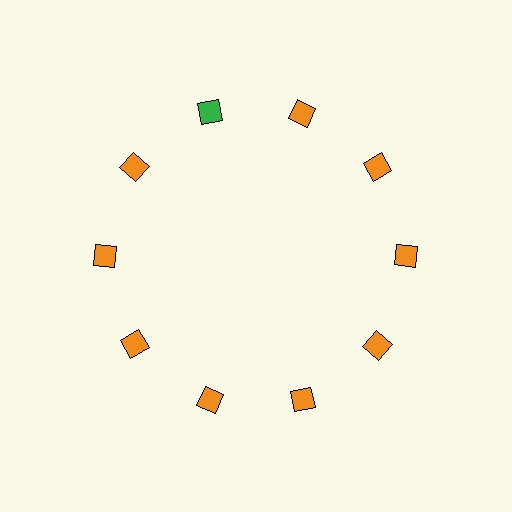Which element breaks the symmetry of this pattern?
The green square at roughly the 11 o'clock position breaks the symmetry. All other shapes are orange squares.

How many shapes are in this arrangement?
There are 10 shapes arranged in a ring pattern.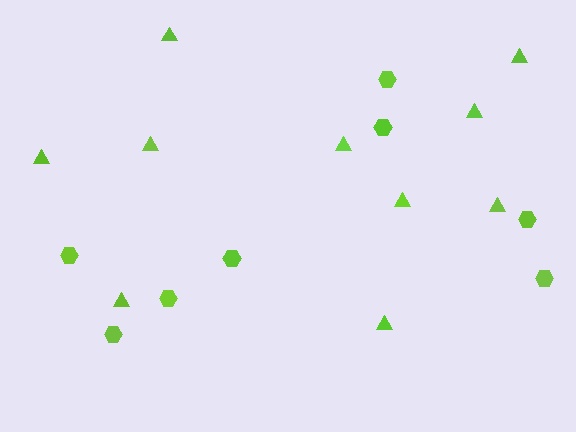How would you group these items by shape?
There are 2 groups: one group of triangles (10) and one group of hexagons (8).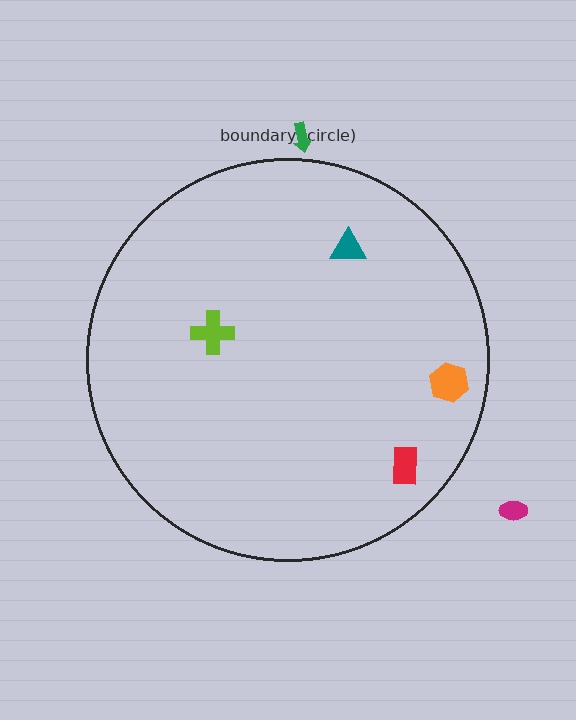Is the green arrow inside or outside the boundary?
Outside.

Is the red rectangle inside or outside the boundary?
Inside.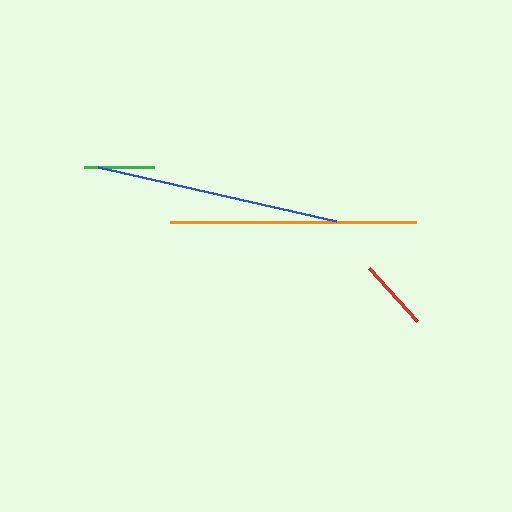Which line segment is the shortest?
The green line is the shortest at approximately 70 pixels.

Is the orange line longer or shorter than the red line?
The orange line is longer than the red line.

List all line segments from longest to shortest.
From longest to shortest: orange, blue, red, green.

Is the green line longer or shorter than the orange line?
The orange line is longer than the green line.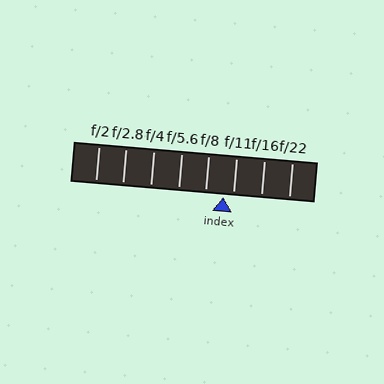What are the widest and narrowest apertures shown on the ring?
The widest aperture shown is f/2 and the narrowest is f/22.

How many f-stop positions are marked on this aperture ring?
There are 8 f-stop positions marked.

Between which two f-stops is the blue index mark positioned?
The index mark is between f/8 and f/11.